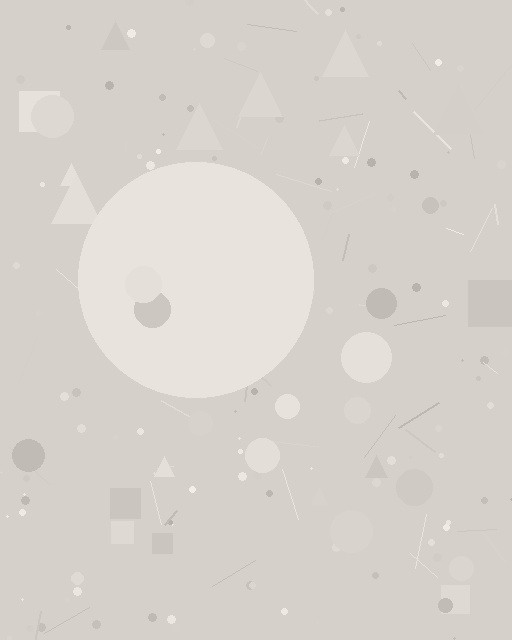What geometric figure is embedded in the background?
A circle is embedded in the background.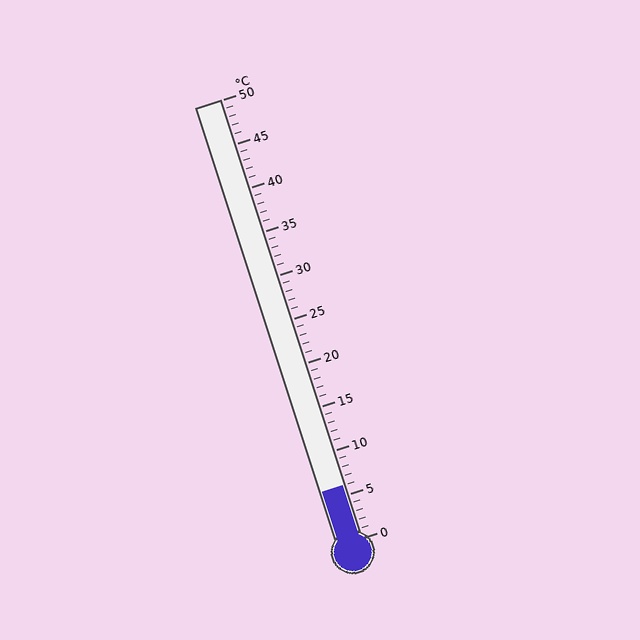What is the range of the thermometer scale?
The thermometer scale ranges from 0°C to 50°C.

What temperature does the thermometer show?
The thermometer shows approximately 6°C.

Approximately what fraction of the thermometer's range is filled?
The thermometer is filled to approximately 10% of its range.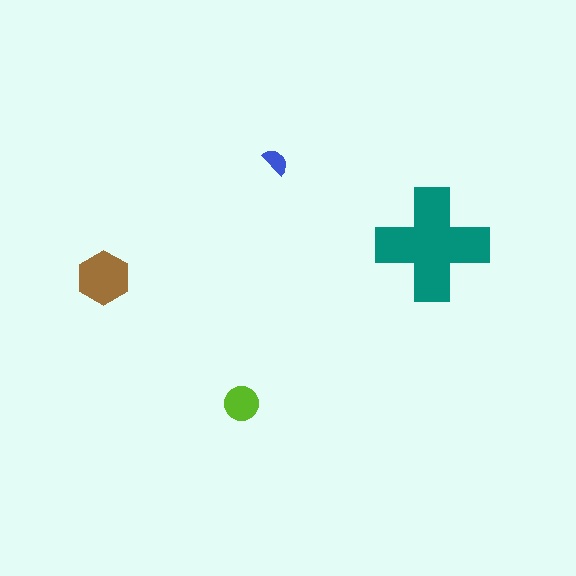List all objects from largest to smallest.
The teal cross, the brown hexagon, the lime circle, the blue semicircle.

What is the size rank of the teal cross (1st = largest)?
1st.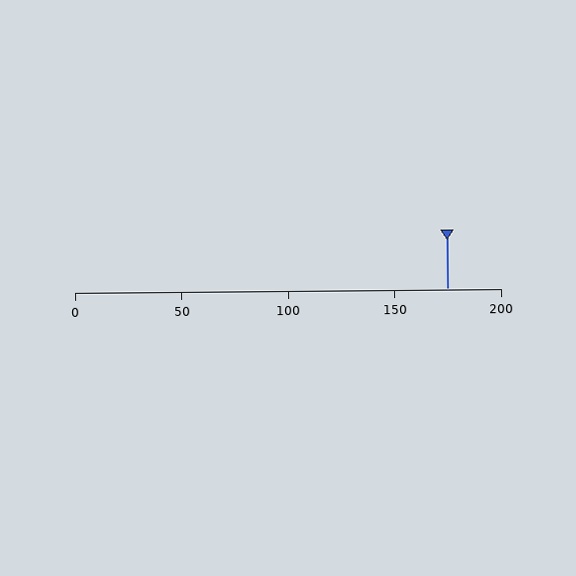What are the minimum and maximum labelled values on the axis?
The axis runs from 0 to 200.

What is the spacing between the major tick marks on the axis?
The major ticks are spaced 50 apart.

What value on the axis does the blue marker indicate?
The marker indicates approximately 175.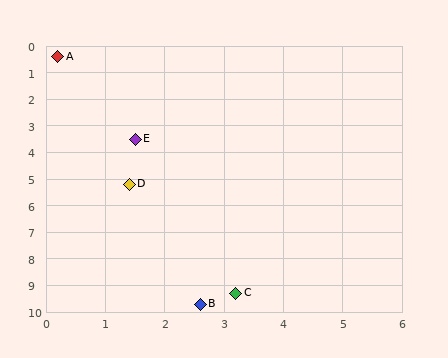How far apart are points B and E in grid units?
Points B and E are about 6.3 grid units apart.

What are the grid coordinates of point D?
Point D is at approximately (1.4, 5.2).